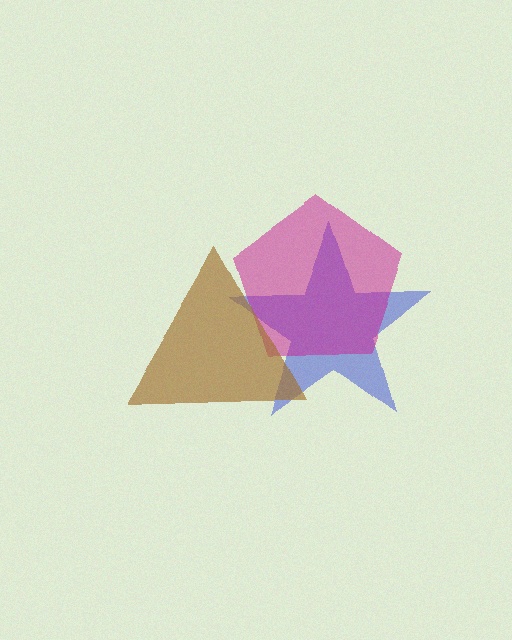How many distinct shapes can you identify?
There are 3 distinct shapes: a blue star, a magenta pentagon, a brown triangle.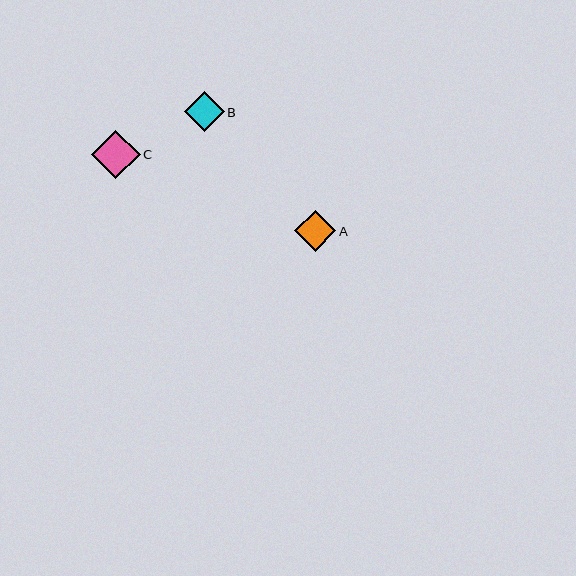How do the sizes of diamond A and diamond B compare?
Diamond A and diamond B are approximately the same size.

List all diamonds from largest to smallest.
From largest to smallest: C, A, B.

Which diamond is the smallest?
Diamond B is the smallest with a size of approximately 40 pixels.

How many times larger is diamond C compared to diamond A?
Diamond C is approximately 1.2 times the size of diamond A.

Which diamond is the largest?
Diamond C is the largest with a size of approximately 49 pixels.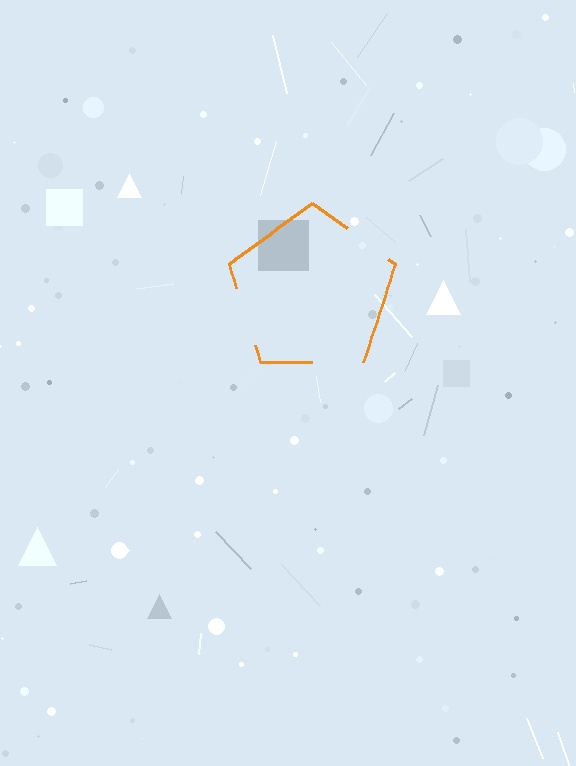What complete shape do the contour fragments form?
The contour fragments form a pentagon.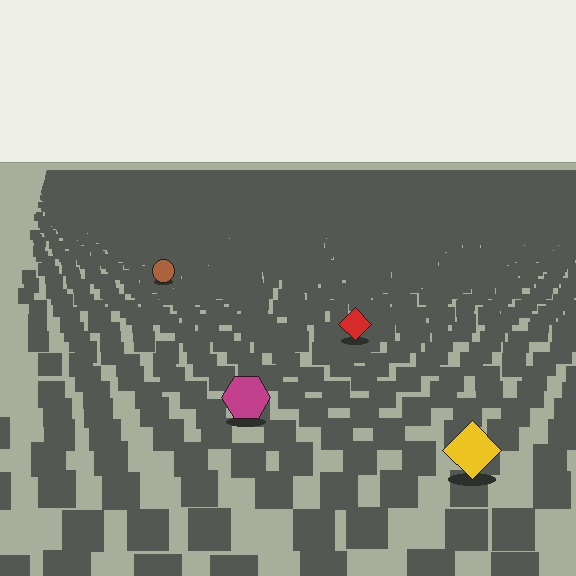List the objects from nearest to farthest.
From nearest to farthest: the yellow diamond, the magenta hexagon, the red diamond, the brown circle.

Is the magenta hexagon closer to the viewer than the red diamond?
Yes. The magenta hexagon is closer — you can tell from the texture gradient: the ground texture is coarser near it.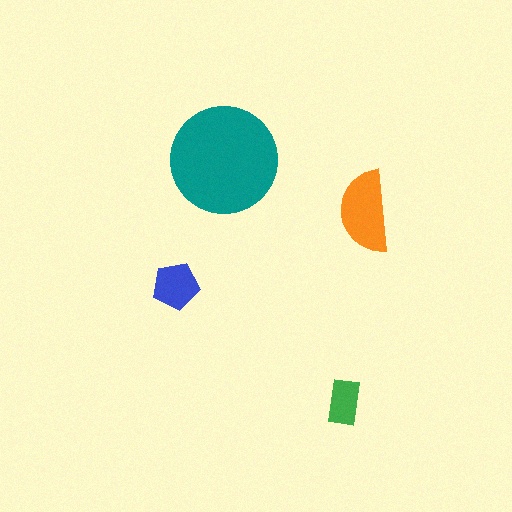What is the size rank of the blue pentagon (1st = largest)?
3rd.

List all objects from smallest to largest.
The green rectangle, the blue pentagon, the orange semicircle, the teal circle.